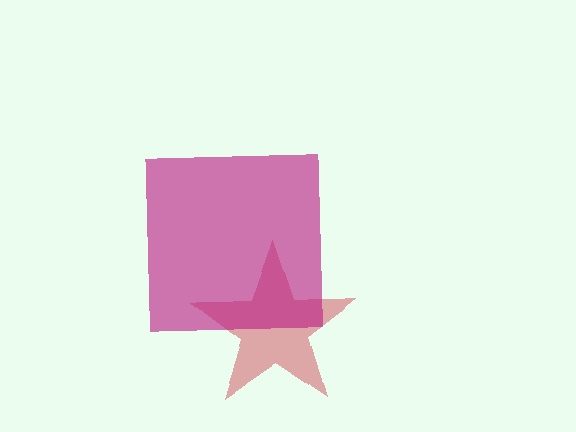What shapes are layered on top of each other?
The layered shapes are: a red star, a magenta square.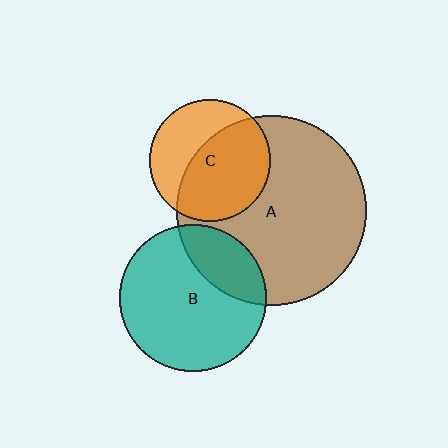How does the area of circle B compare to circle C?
Approximately 1.5 times.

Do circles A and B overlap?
Yes.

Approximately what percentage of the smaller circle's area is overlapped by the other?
Approximately 25%.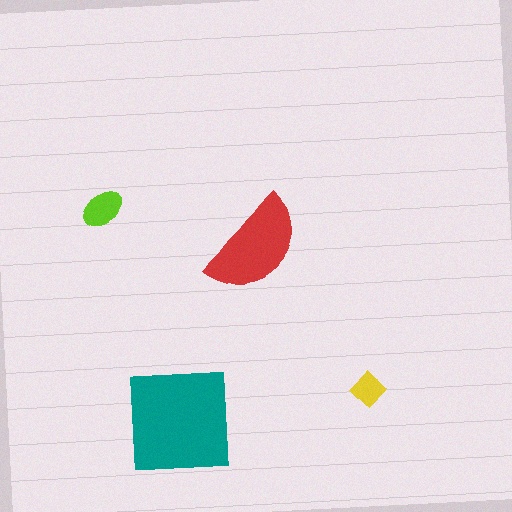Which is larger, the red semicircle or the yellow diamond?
The red semicircle.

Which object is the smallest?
The yellow diamond.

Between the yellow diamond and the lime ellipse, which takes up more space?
The lime ellipse.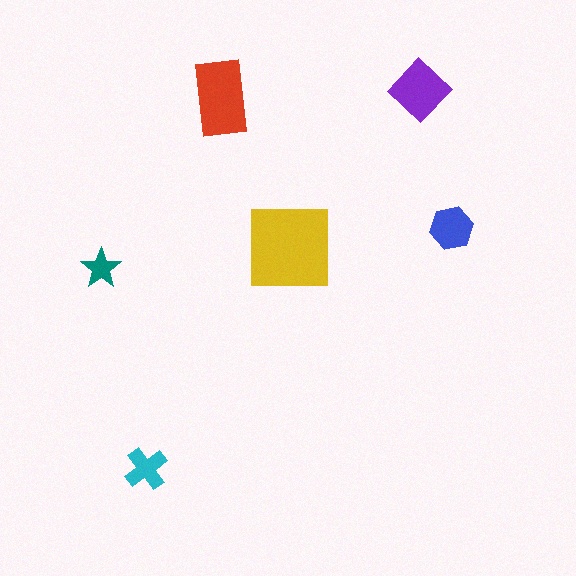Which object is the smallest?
The teal star.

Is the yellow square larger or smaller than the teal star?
Larger.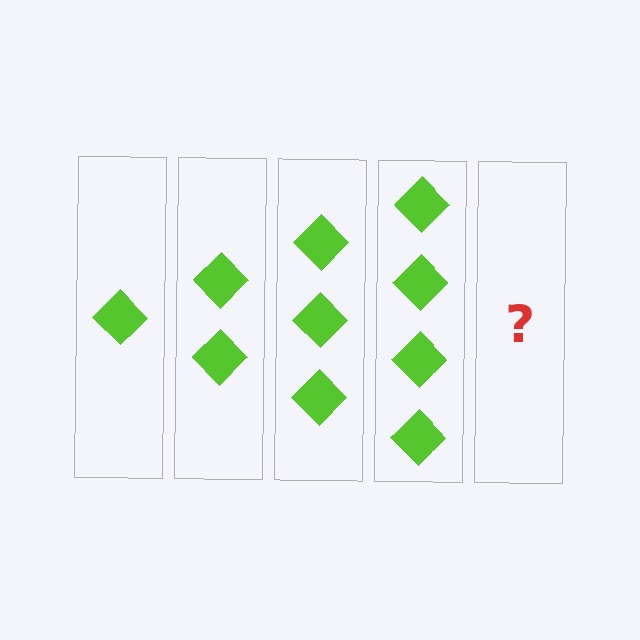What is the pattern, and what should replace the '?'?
The pattern is that each step adds one more diamond. The '?' should be 5 diamonds.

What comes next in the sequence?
The next element should be 5 diamonds.